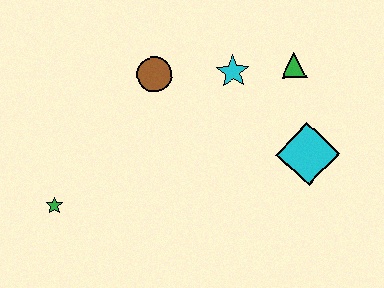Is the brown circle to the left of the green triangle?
Yes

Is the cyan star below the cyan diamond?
No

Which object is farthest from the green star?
The green triangle is farthest from the green star.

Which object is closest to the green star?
The brown circle is closest to the green star.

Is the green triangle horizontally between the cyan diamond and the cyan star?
Yes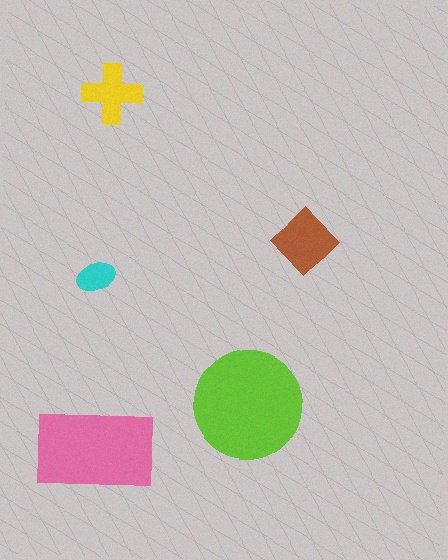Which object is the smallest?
The cyan ellipse.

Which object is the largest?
The lime circle.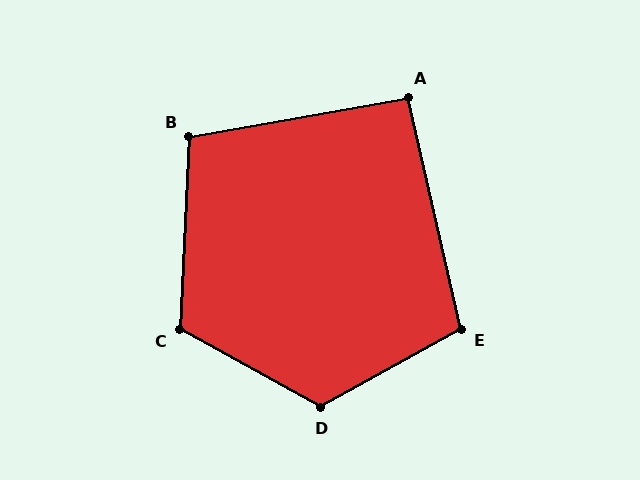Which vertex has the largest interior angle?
D, at approximately 122 degrees.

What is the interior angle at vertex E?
Approximately 106 degrees (obtuse).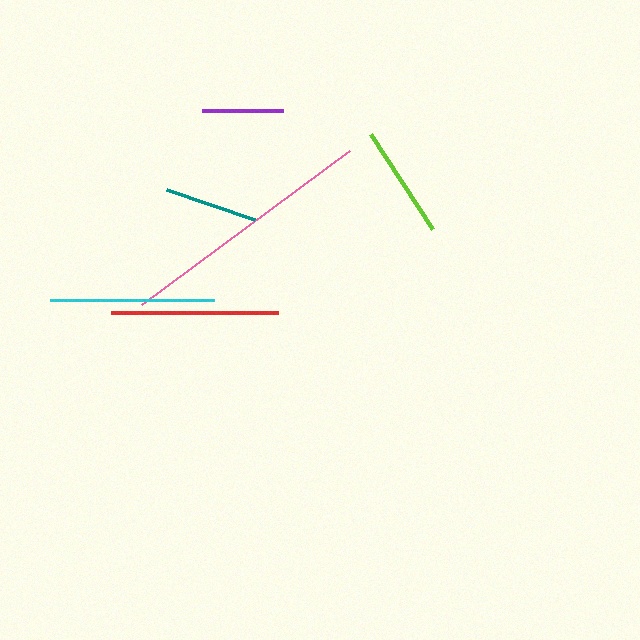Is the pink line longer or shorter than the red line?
The pink line is longer than the red line.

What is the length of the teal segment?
The teal segment is approximately 93 pixels long.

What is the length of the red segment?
The red segment is approximately 167 pixels long.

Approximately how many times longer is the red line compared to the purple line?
The red line is approximately 2.1 times the length of the purple line.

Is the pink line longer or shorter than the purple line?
The pink line is longer than the purple line.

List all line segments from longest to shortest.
From longest to shortest: pink, red, cyan, lime, teal, purple.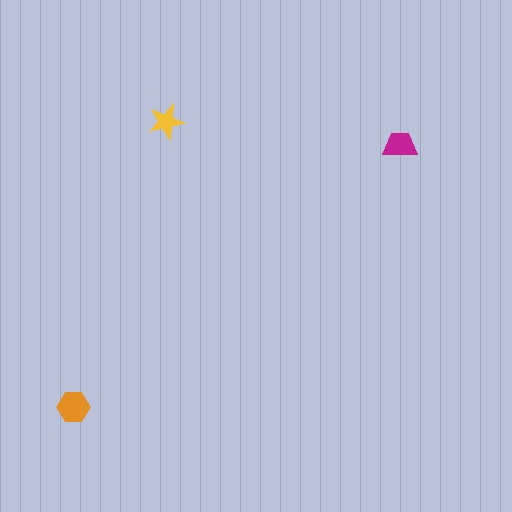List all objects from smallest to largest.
The yellow star, the magenta trapezoid, the orange hexagon.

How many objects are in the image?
There are 3 objects in the image.